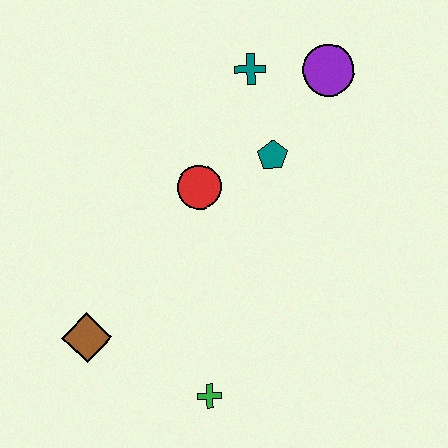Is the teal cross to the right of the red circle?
Yes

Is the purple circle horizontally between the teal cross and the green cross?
No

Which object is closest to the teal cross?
The purple circle is closest to the teal cross.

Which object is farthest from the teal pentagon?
The brown diamond is farthest from the teal pentagon.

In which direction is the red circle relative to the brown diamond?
The red circle is above the brown diamond.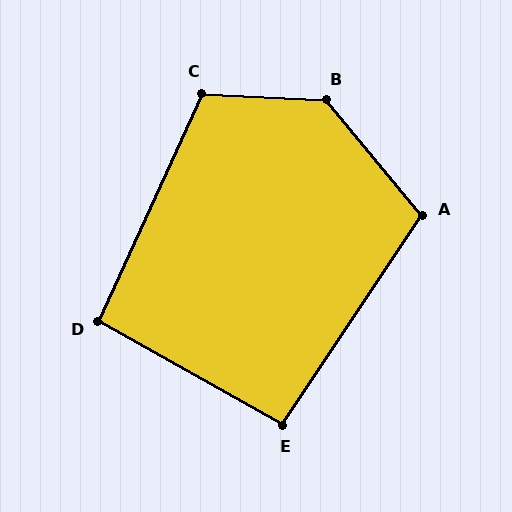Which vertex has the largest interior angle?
B, at approximately 133 degrees.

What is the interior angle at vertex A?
Approximately 107 degrees (obtuse).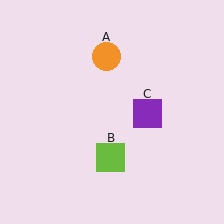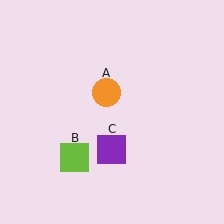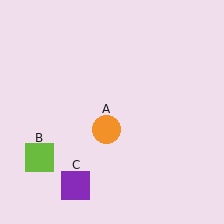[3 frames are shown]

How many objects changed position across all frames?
3 objects changed position: orange circle (object A), lime square (object B), purple square (object C).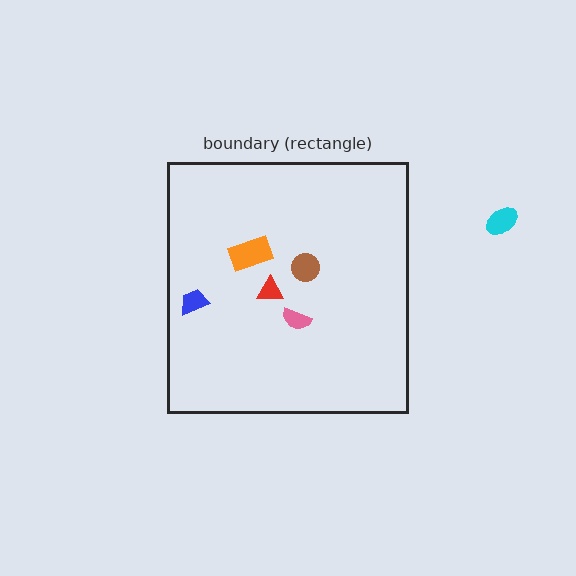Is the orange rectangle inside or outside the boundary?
Inside.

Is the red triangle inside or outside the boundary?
Inside.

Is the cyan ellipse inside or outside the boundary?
Outside.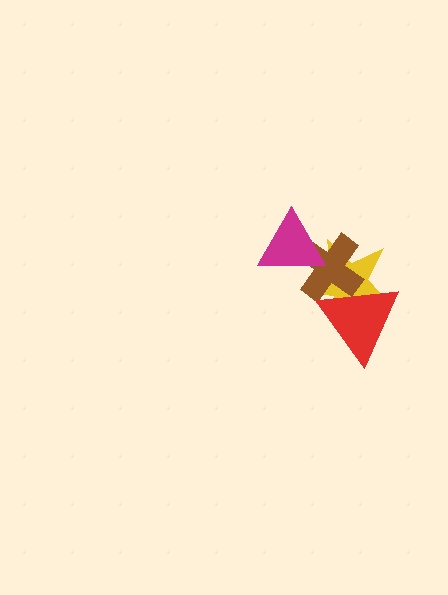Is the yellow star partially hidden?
Yes, it is partially covered by another shape.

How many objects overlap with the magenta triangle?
2 objects overlap with the magenta triangle.